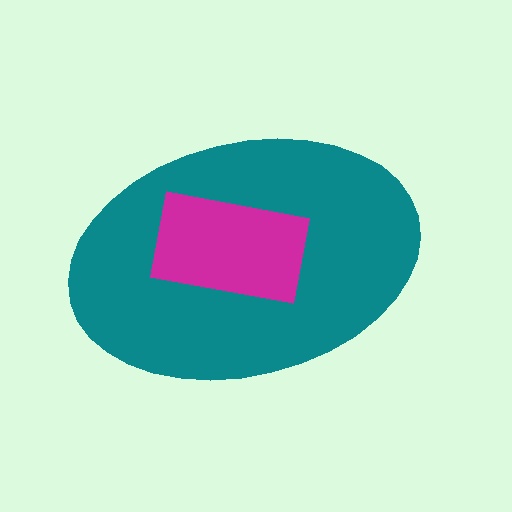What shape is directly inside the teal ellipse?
The magenta rectangle.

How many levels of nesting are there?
2.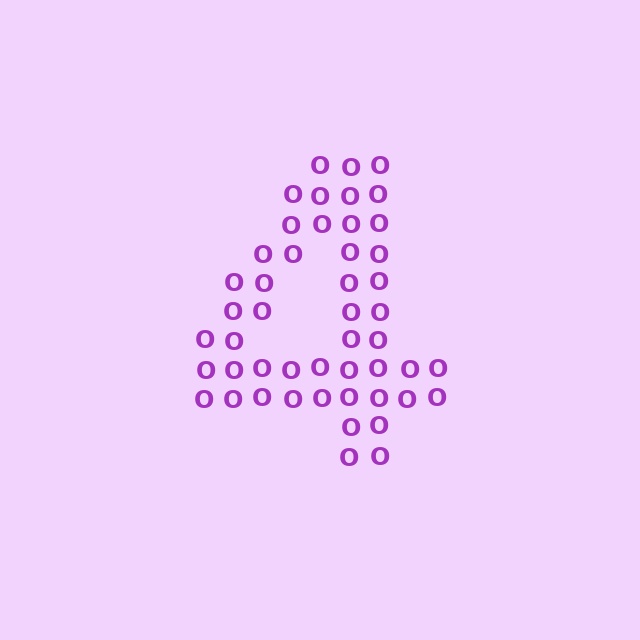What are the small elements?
The small elements are letter O's.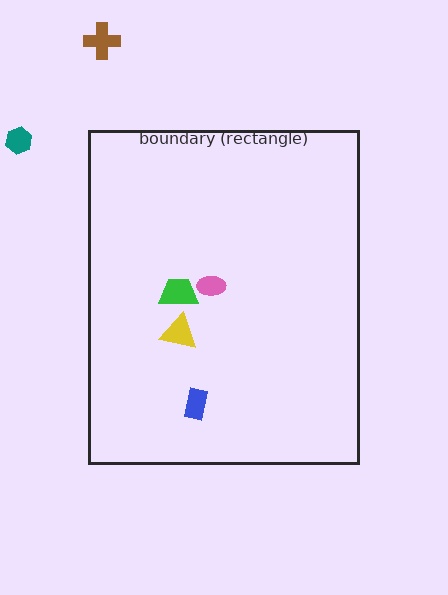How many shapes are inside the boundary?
4 inside, 2 outside.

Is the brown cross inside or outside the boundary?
Outside.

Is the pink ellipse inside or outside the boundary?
Inside.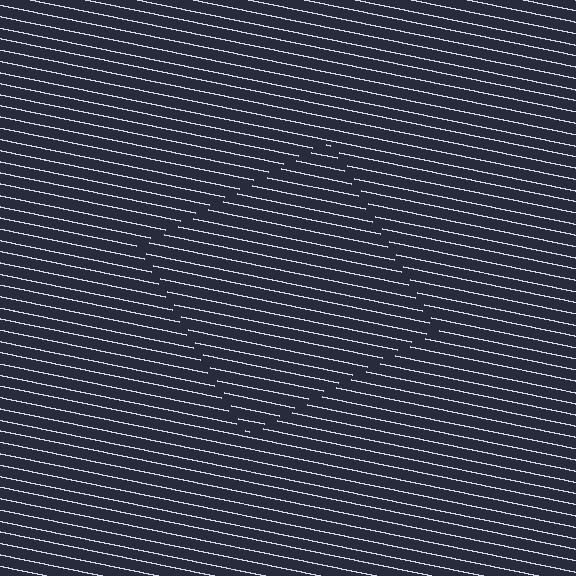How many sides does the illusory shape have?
4 sides — the line-ends trace a square.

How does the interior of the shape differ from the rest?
The interior of the shape contains the same grating, shifted by half a period — the contour is defined by the phase discontinuity where line-ends from the inner and outer gratings abut.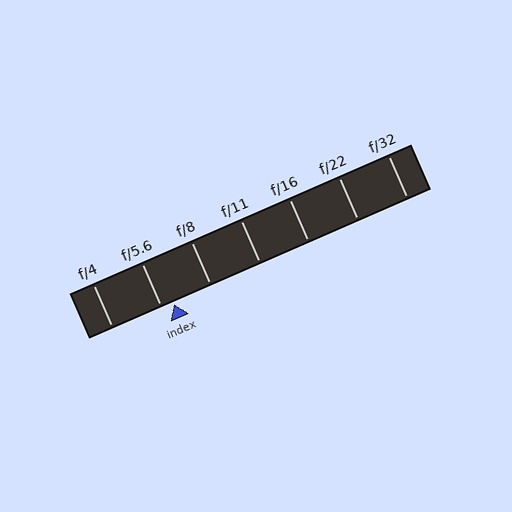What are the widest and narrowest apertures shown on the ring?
The widest aperture shown is f/4 and the narrowest is f/32.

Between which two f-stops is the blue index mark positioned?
The index mark is between f/5.6 and f/8.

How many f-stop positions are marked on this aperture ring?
There are 7 f-stop positions marked.